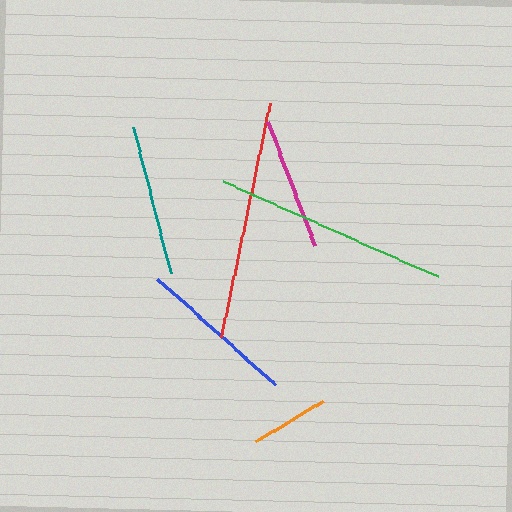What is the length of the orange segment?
The orange segment is approximately 79 pixels long.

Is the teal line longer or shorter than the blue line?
The blue line is longer than the teal line.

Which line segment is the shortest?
The orange line is the shortest at approximately 79 pixels.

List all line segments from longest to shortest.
From longest to shortest: red, green, blue, teal, magenta, orange.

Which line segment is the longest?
The red line is the longest at approximately 239 pixels.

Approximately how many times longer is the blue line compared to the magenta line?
The blue line is approximately 1.2 times the length of the magenta line.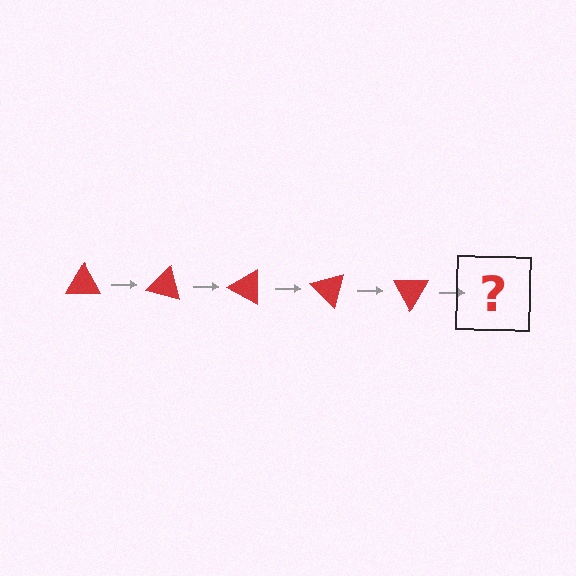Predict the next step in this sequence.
The next step is a red triangle rotated 75 degrees.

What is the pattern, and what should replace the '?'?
The pattern is that the triangle rotates 15 degrees each step. The '?' should be a red triangle rotated 75 degrees.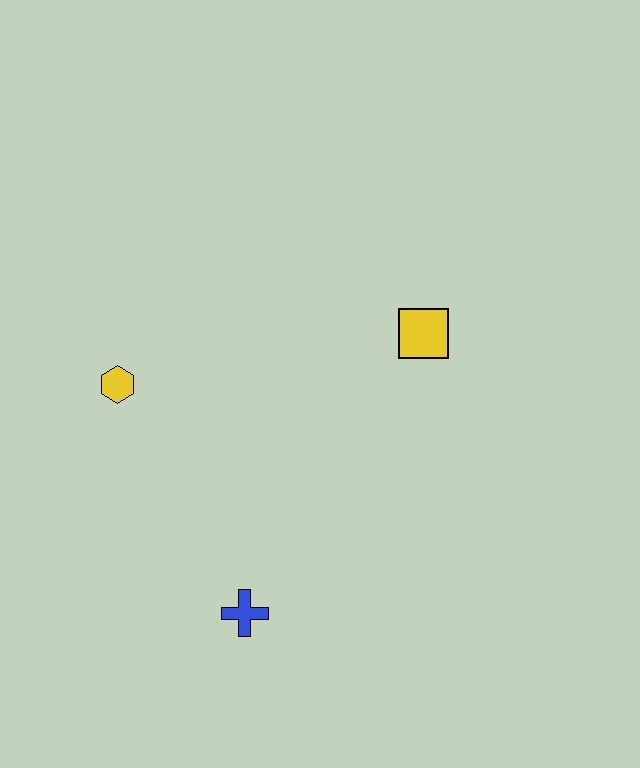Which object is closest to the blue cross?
The yellow hexagon is closest to the blue cross.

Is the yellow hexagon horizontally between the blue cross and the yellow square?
No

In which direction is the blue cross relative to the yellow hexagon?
The blue cross is below the yellow hexagon.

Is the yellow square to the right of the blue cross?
Yes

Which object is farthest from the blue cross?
The yellow square is farthest from the blue cross.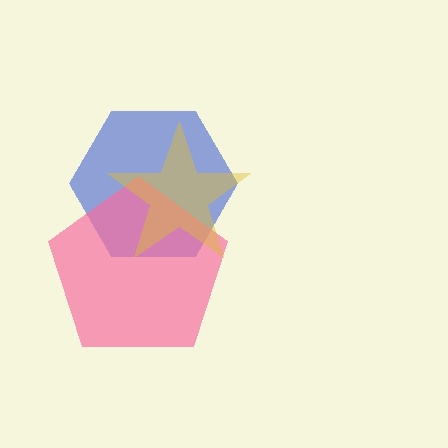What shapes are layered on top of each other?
The layered shapes are: a blue hexagon, a pink pentagon, a yellow star.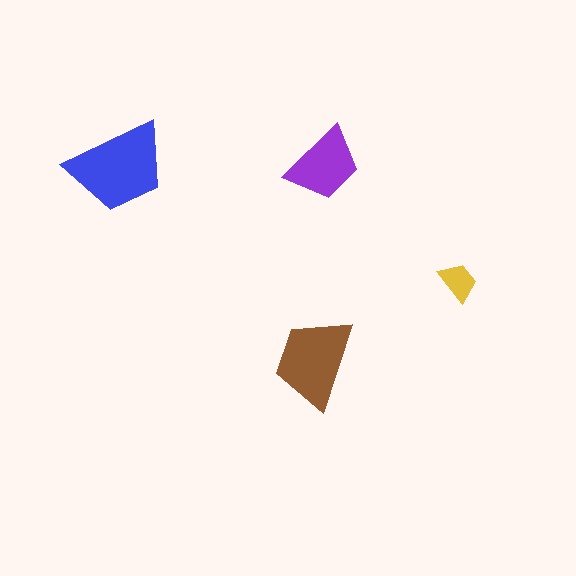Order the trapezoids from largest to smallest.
the blue one, the brown one, the purple one, the yellow one.